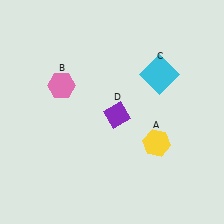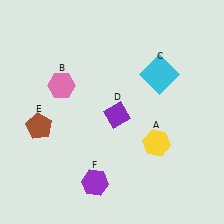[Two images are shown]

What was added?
A brown pentagon (E), a purple hexagon (F) were added in Image 2.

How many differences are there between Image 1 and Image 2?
There are 2 differences between the two images.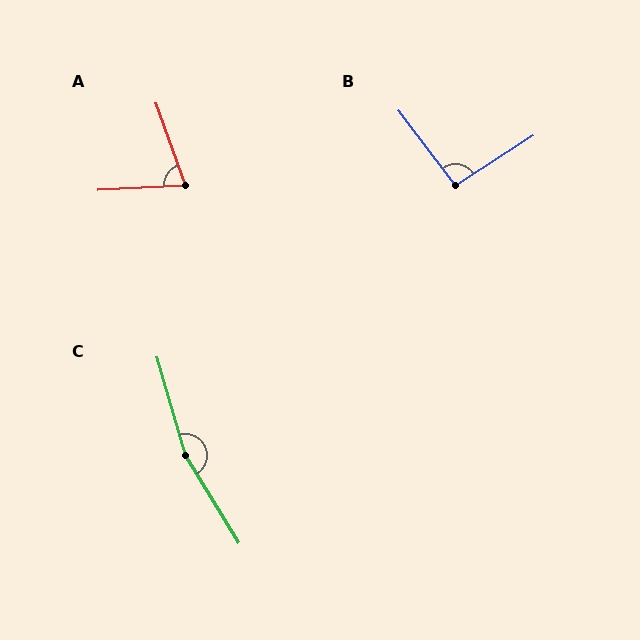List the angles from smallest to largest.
A (73°), B (95°), C (164°).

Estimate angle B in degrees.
Approximately 95 degrees.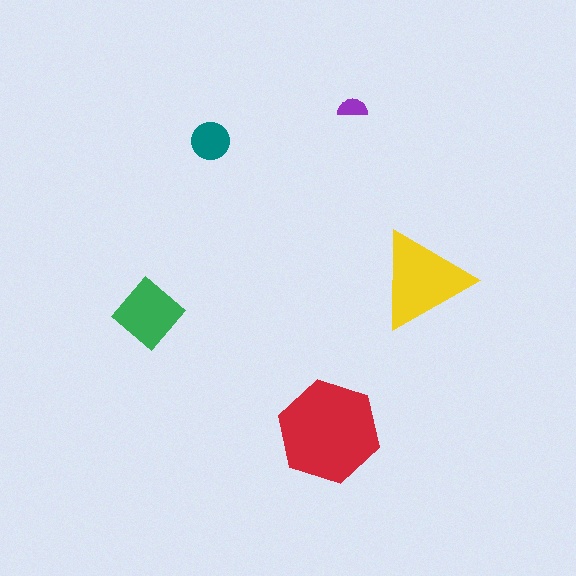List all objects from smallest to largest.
The purple semicircle, the teal circle, the green diamond, the yellow triangle, the red hexagon.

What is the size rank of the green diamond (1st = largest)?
3rd.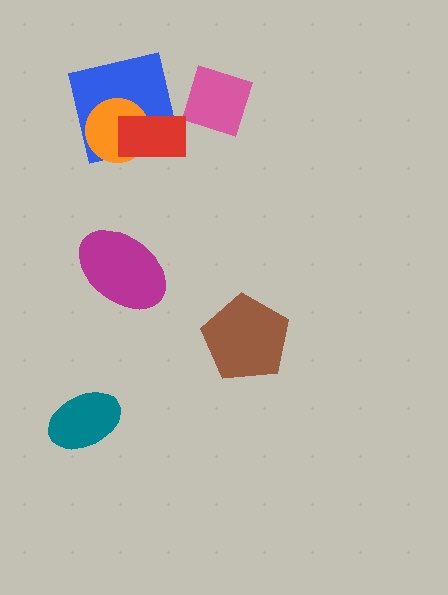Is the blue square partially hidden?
Yes, it is partially covered by another shape.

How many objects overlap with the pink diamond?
0 objects overlap with the pink diamond.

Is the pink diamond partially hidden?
No, no other shape covers it.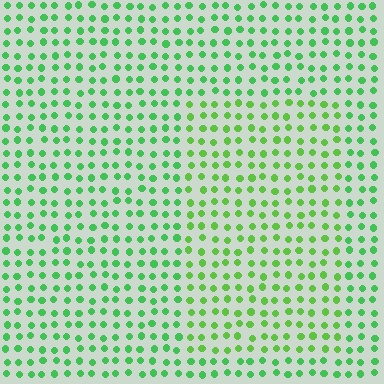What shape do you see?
I see a rectangle.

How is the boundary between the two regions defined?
The boundary is defined purely by a slight shift in hue (about 23 degrees). Spacing, size, and orientation are identical on both sides.